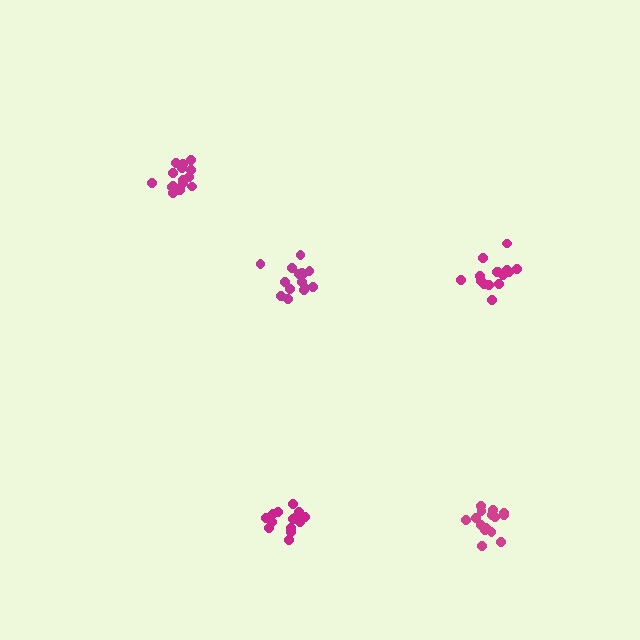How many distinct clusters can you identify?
There are 5 distinct clusters.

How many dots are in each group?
Group 1: 15 dots, Group 2: 15 dots, Group 3: 15 dots, Group 4: 15 dots, Group 5: 14 dots (74 total).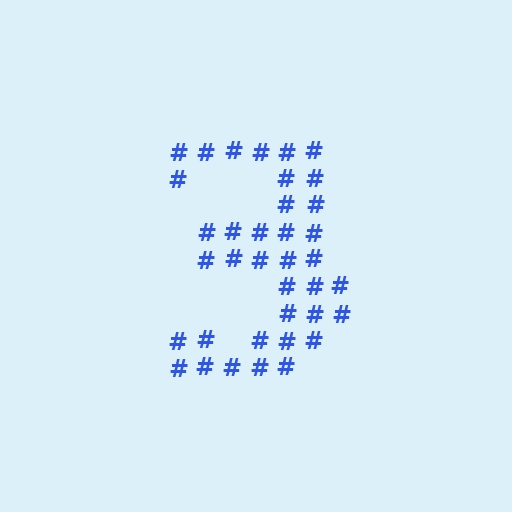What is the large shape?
The large shape is the digit 3.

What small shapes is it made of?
It is made of small hash symbols.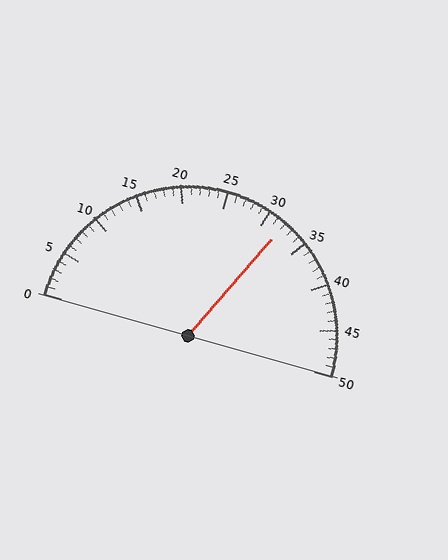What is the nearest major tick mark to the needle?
The nearest major tick mark is 30.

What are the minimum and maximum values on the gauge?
The gauge ranges from 0 to 50.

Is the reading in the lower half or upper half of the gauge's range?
The reading is in the upper half of the range (0 to 50).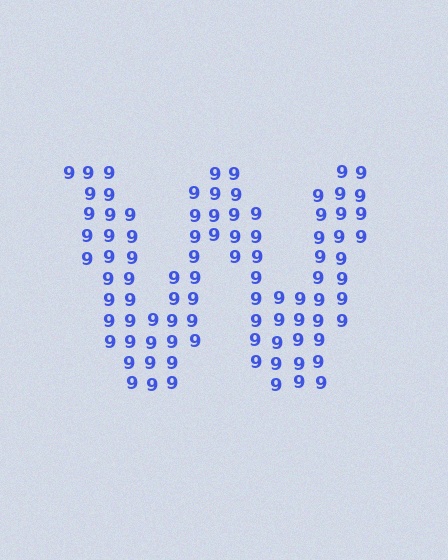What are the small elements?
The small elements are digit 9's.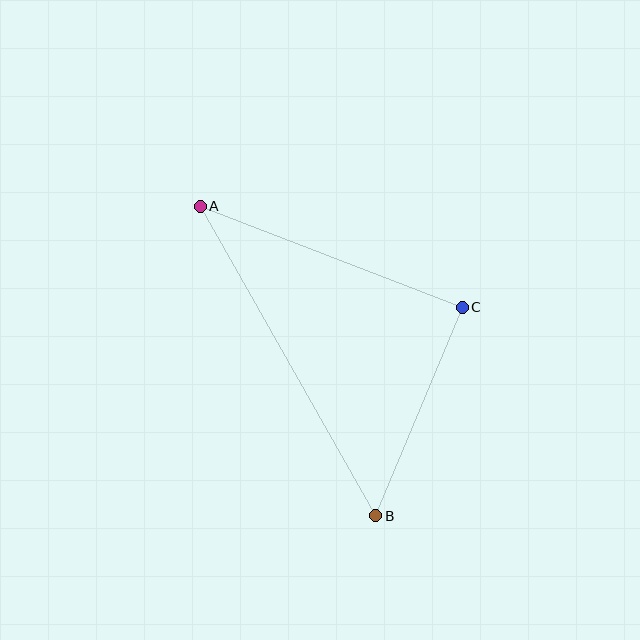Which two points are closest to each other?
Points B and C are closest to each other.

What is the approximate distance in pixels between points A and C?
The distance between A and C is approximately 281 pixels.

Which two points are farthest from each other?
Points A and B are farthest from each other.